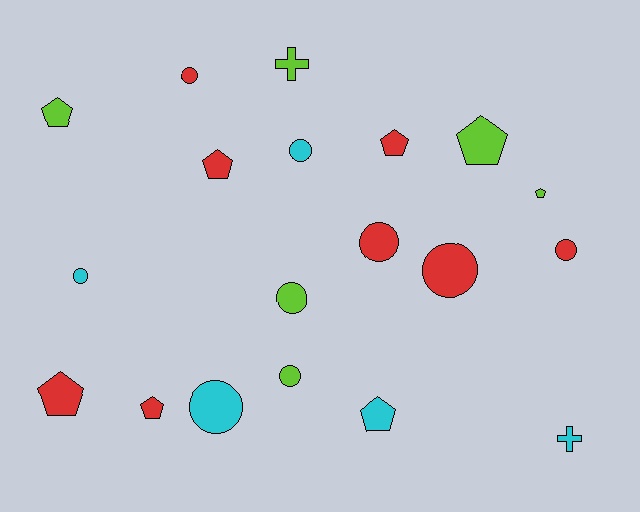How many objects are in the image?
There are 19 objects.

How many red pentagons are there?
There are 4 red pentagons.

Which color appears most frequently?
Red, with 8 objects.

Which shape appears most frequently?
Circle, with 9 objects.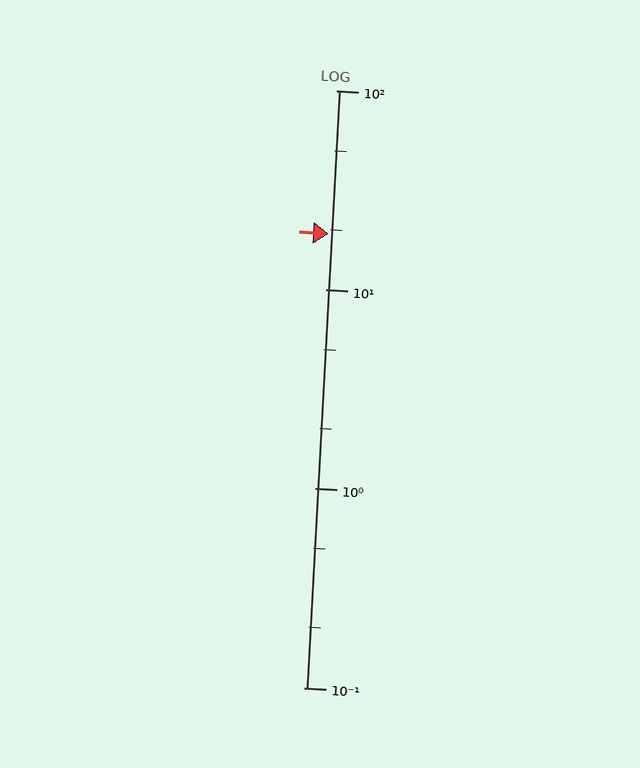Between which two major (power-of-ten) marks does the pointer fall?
The pointer is between 10 and 100.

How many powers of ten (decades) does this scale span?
The scale spans 3 decades, from 0.1 to 100.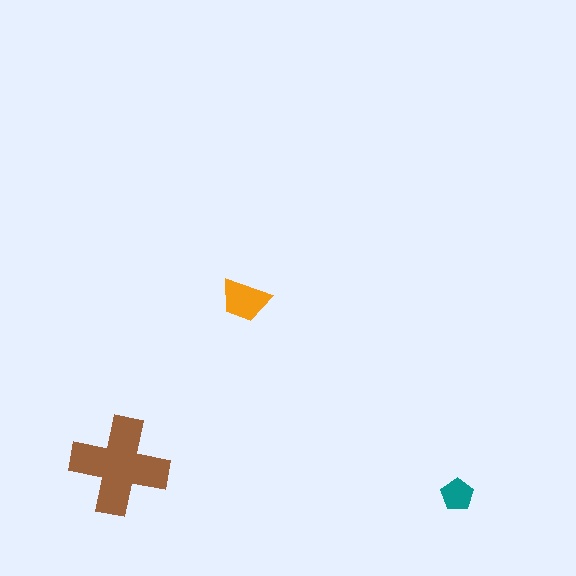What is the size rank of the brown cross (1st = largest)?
1st.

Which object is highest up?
The orange trapezoid is topmost.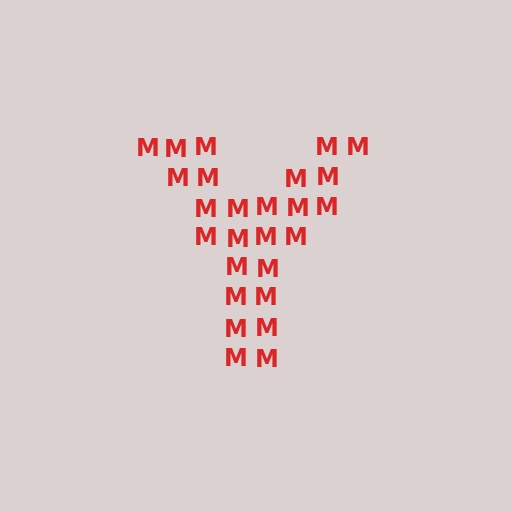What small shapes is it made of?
It is made of small letter M's.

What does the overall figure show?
The overall figure shows the letter Y.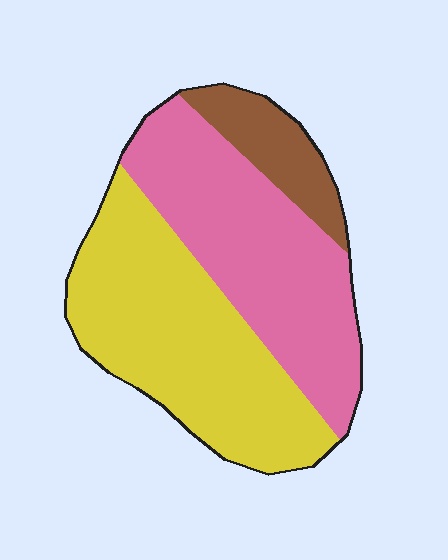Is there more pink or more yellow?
Yellow.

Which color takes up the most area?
Yellow, at roughly 45%.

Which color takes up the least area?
Brown, at roughly 10%.